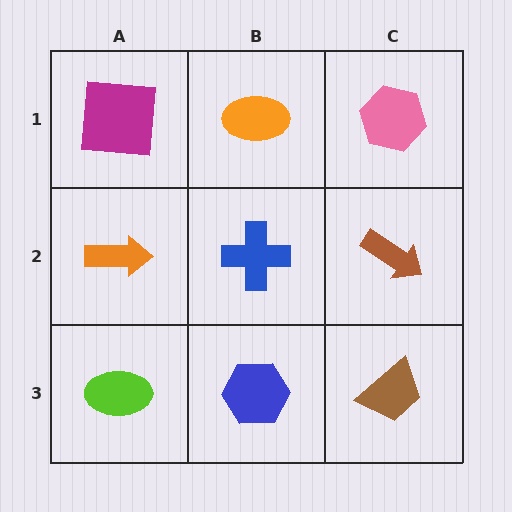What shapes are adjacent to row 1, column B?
A blue cross (row 2, column B), a magenta square (row 1, column A), a pink hexagon (row 1, column C).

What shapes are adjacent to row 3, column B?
A blue cross (row 2, column B), a lime ellipse (row 3, column A), a brown trapezoid (row 3, column C).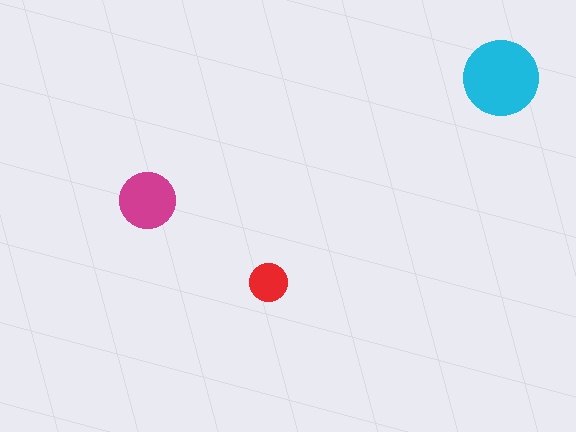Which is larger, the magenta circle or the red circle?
The magenta one.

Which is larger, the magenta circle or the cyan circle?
The cyan one.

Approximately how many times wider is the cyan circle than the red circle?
About 2 times wider.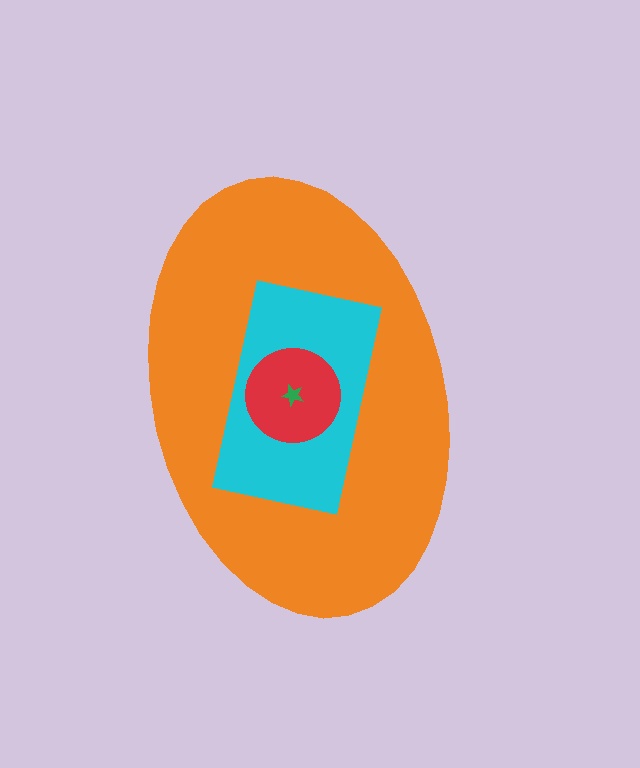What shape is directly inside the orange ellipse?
The cyan rectangle.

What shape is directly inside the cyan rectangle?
The red circle.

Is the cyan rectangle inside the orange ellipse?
Yes.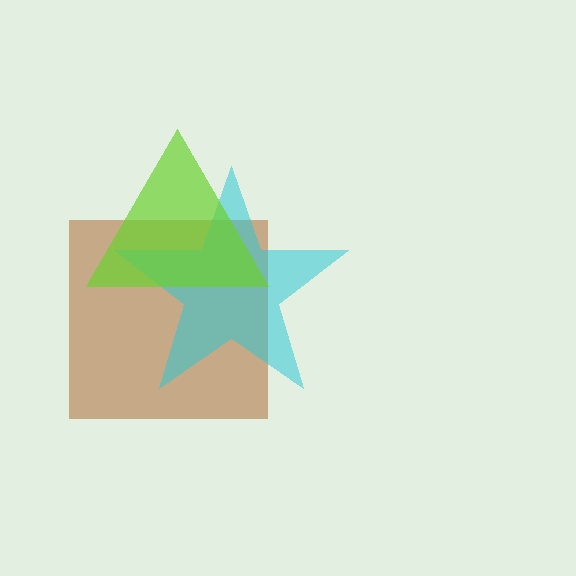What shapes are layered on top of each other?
The layered shapes are: a brown square, a cyan star, a lime triangle.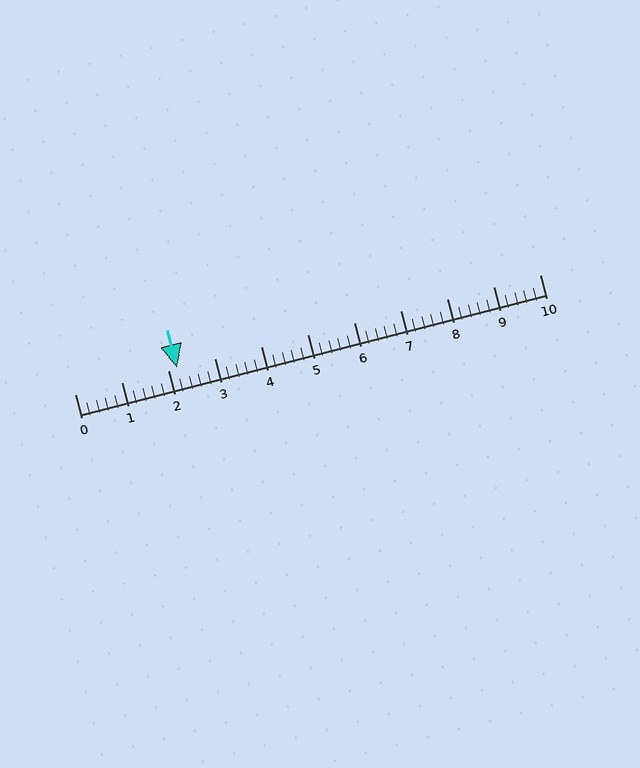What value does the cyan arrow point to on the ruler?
The cyan arrow points to approximately 2.2.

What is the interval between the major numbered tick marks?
The major tick marks are spaced 1 units apart.